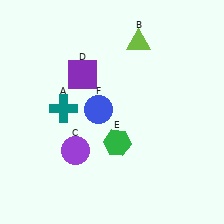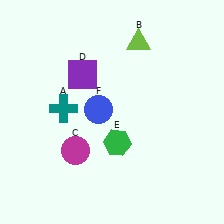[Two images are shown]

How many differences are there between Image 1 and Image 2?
There is 1 difference between the two images.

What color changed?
The circle (C) changed from purple in Image 1 to magenta in Image 2.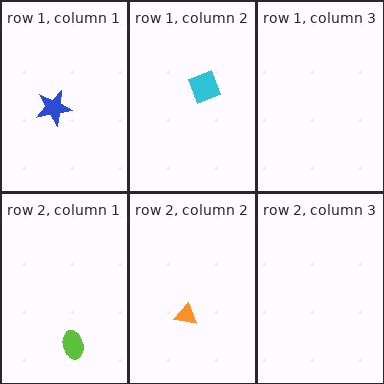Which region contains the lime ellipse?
The row 2, column 1 region.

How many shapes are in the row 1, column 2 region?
1.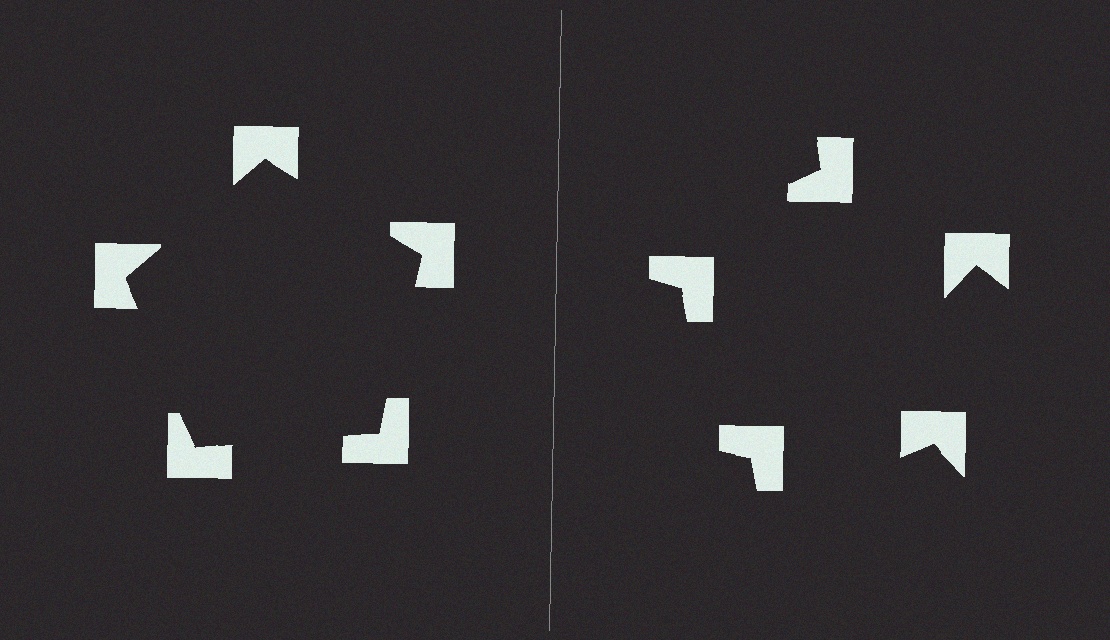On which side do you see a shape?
An illusory pentagon appears on the left side. On the right side the wedge cuts are rotated, so no coherent shape forms.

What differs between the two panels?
The notched squares are positioned identically on both sides; only the wedge orientations differ. On the left they align to a pentagon; on the right they are misaligned.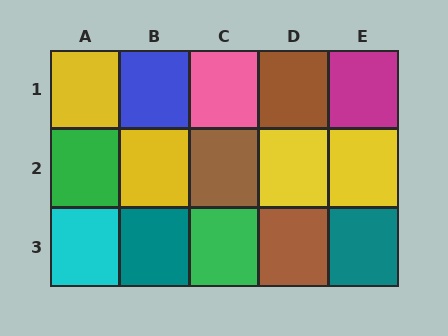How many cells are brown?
3 cells are brown.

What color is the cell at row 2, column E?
Yellow.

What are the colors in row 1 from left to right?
Yellow, blue, pink, brown, magenta.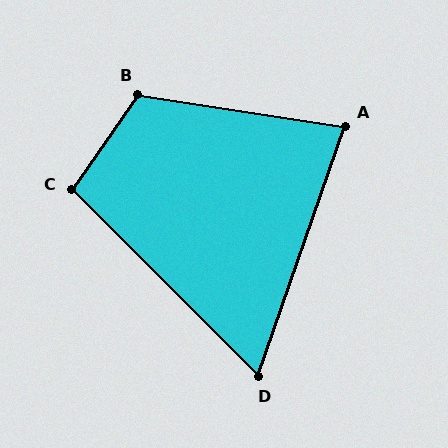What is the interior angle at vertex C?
Approximately 100 degrees (obtuse).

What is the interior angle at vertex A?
Approximately 80 degrees (acute).